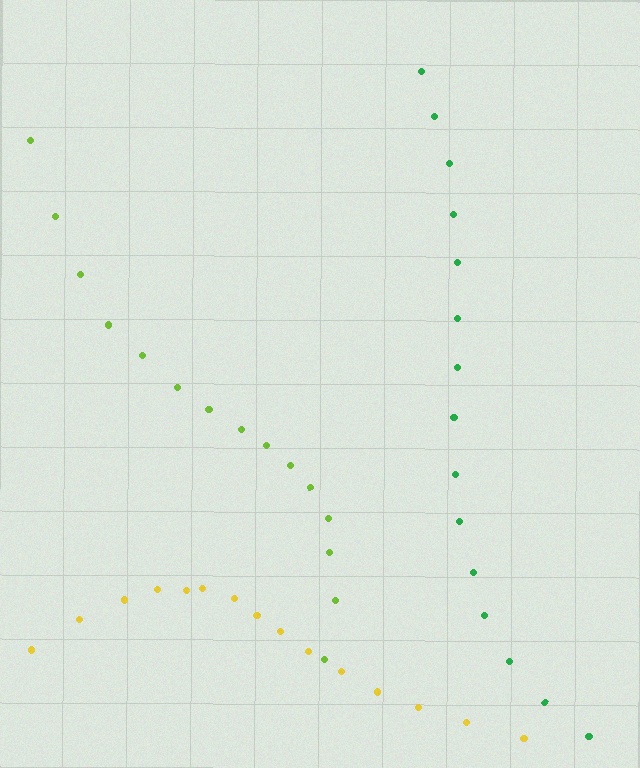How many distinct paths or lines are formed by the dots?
There are 3 distinct paths.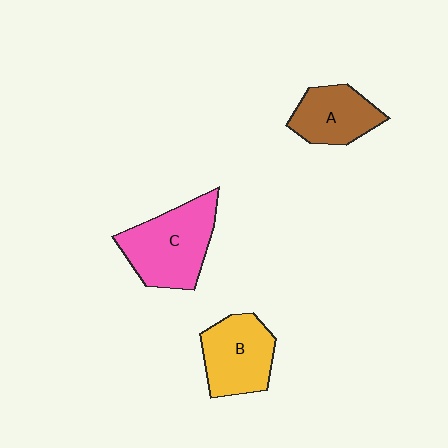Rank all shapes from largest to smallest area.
From largest to smallest: C (pink), B (yellow), A (brown).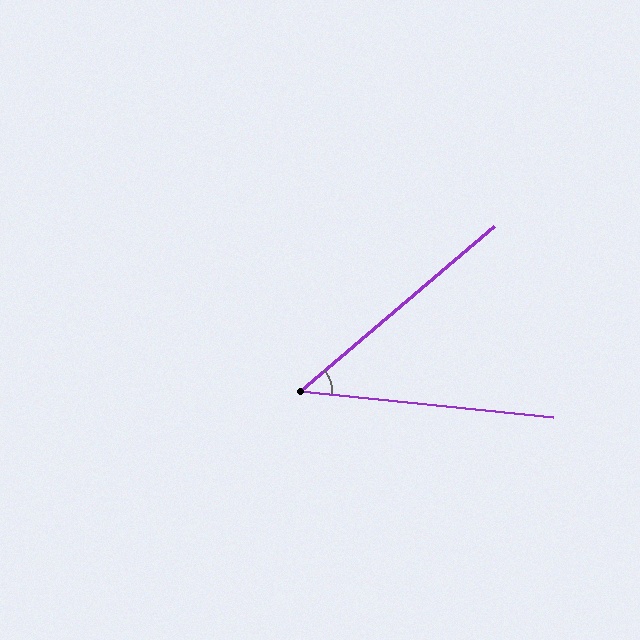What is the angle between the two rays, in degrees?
Approximately 46 degrees.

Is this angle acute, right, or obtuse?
It is acute.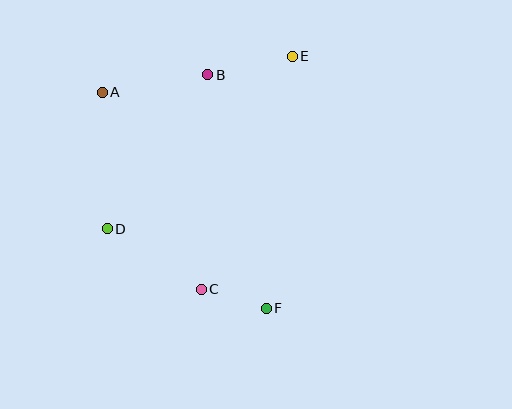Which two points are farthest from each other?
Points A and F are farthest from each other.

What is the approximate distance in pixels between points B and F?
The distance between B and F is approximately 241 pixels.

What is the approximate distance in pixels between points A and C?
The distance between A and C is approximately 220 pixels.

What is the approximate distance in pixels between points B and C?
The distance between B and C is approximately 215 pixels.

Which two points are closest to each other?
Points C and F are closest to each other.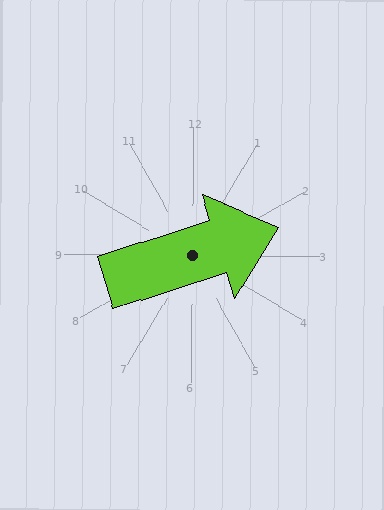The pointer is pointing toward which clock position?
Roughly 2 o'clock.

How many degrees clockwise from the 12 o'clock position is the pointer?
Approximately 72 degrees.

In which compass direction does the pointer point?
East.